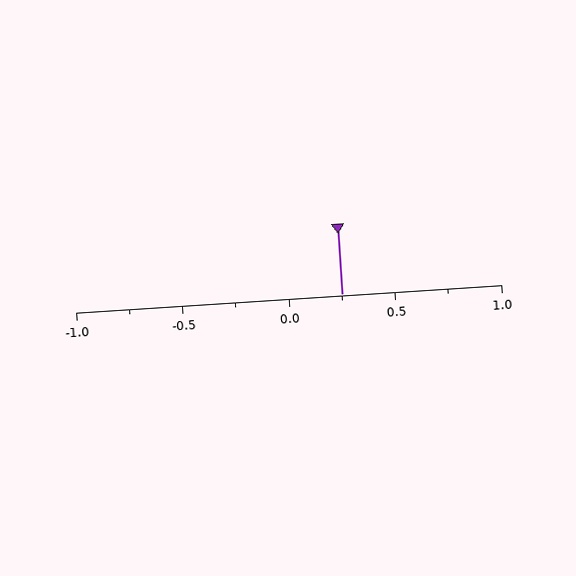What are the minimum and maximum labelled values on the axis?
The axis runs from -1.0 to 1.0.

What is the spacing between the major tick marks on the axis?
The major ticks are spaced 0.5 apart.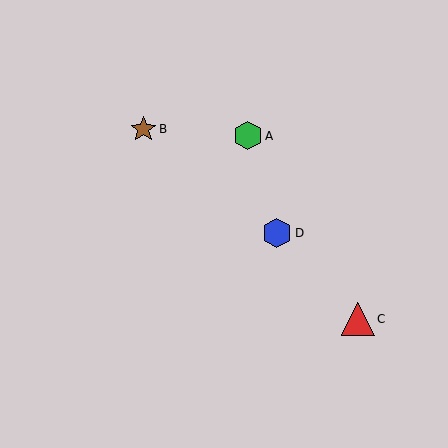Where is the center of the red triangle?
The center of the red triangle is at (358, 319).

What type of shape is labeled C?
Shape C is a red triangle.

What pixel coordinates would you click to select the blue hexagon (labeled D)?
Click at (277, 233) to select the blue hexagon D.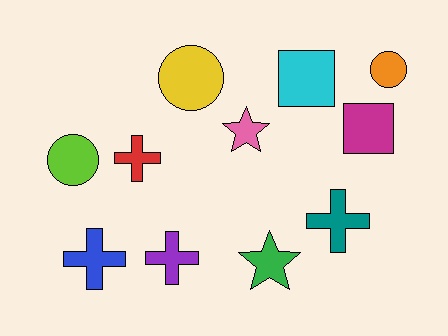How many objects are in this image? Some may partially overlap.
There are 11 objects.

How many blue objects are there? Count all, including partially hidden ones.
There is 1 blue object.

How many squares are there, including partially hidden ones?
There are 2 squares.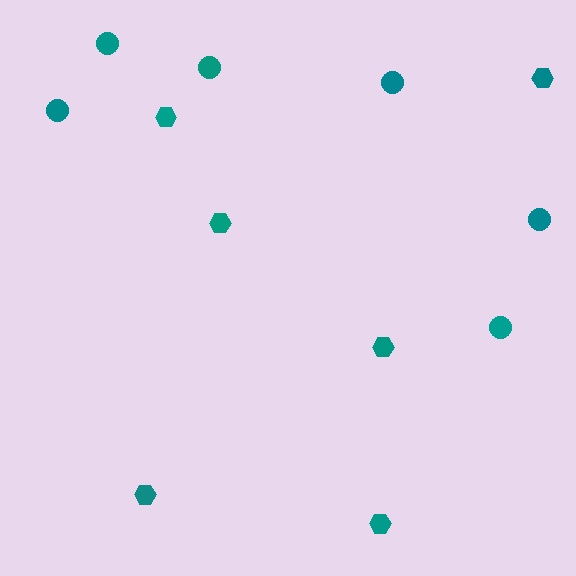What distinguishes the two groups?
There are 2 groups: one group of circles (6) and one group of hexagons (6).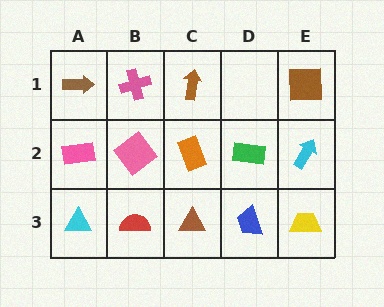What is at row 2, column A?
A pink rectangle.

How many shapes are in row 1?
4 shapes.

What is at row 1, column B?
A pink cross.